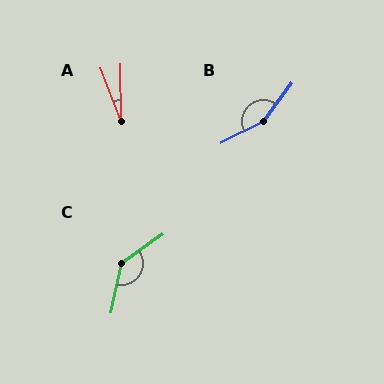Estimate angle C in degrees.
Approximately 138 degrees.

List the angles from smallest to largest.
A (20°), C (138°), B (153°).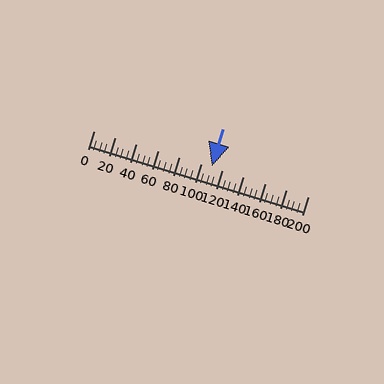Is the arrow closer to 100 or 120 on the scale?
The arrow is closer to 120.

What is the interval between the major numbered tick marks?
The major tick marks are spaced 20 units apart.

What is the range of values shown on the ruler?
The ruler shows values from 0 to 200.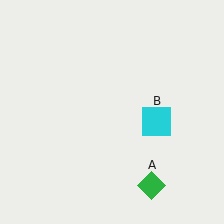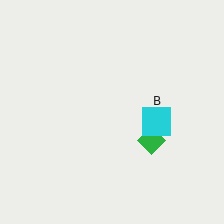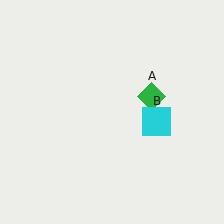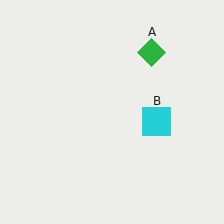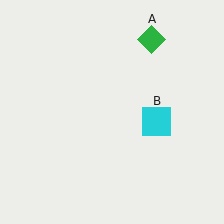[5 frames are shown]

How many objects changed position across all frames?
1 object changed position: green diamond (object A).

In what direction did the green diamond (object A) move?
The green diamond (object A) moved up.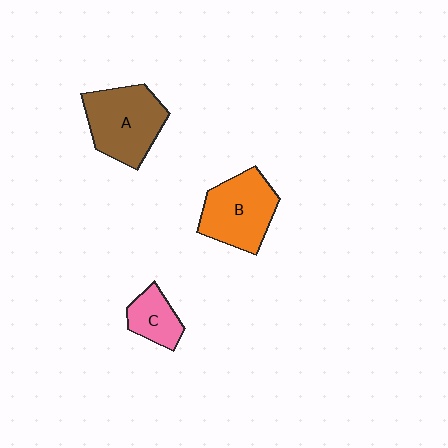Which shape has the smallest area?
Shape C (pink).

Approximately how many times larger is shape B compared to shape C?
Approximately 1.9 times.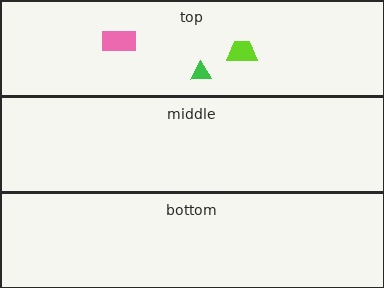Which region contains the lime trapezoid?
The top region.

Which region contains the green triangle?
The top region.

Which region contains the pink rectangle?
The top region.